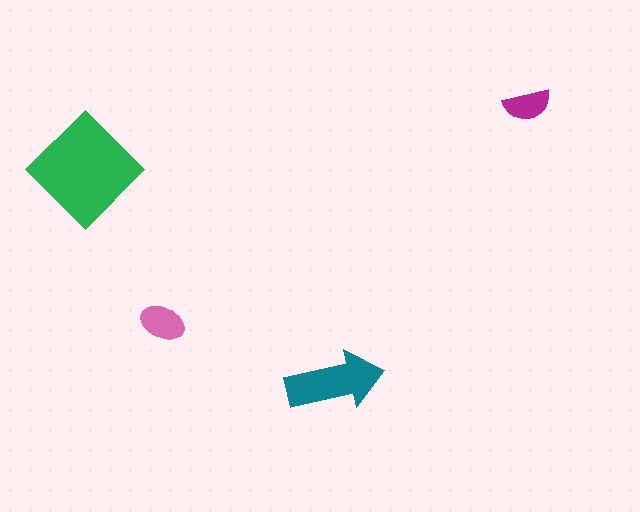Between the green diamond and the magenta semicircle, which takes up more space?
The green diamond.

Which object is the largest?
The green diamond.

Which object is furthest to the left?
The green diamond is leftmost.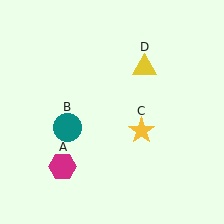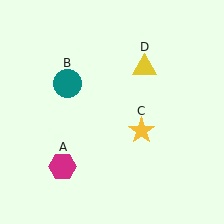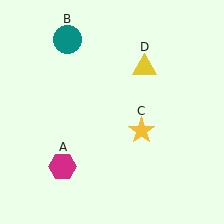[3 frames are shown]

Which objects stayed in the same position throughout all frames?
Magenta hexagon (object A) and yellow star (object C) and yellow triangle (object D) remained stationary.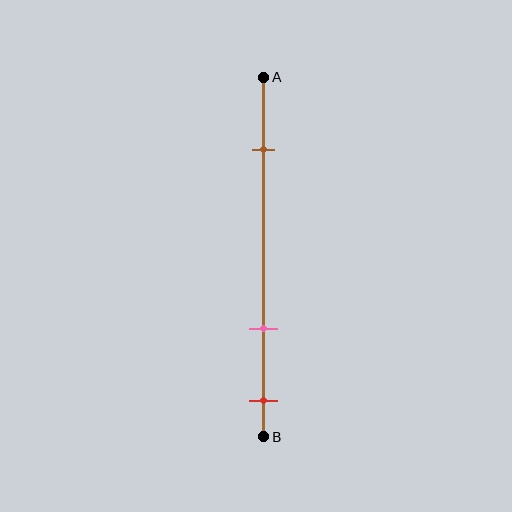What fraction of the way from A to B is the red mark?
The red mark is approximately 90% (0.9) of the way from A to B.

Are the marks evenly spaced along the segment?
No, the marks are not evenly spaced.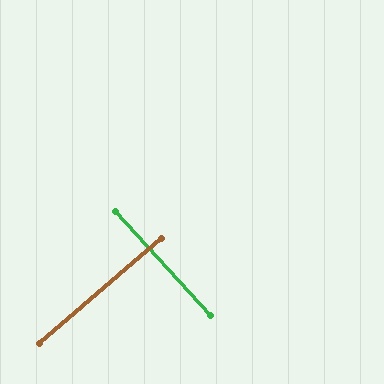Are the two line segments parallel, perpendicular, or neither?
Perpendicular — they meet at approximately 88°.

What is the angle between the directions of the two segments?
Approximately 88 degrees.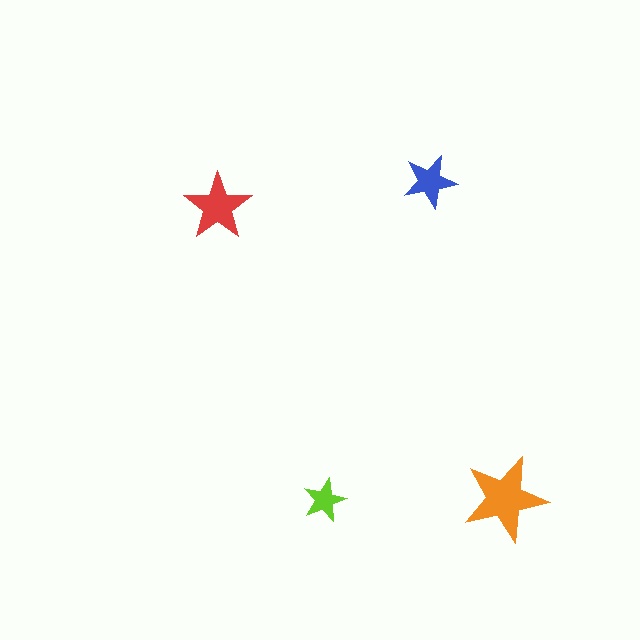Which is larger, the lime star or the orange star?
The orange one.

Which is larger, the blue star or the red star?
The red one.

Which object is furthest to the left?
The red star is leftmost.